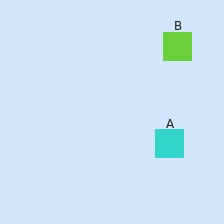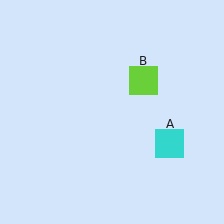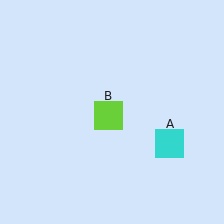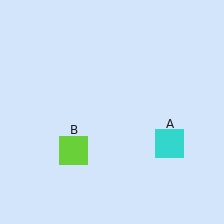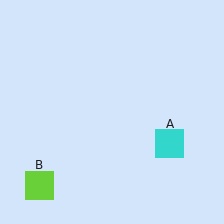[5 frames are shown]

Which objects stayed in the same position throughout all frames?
Cyan square (object A) remained stationary.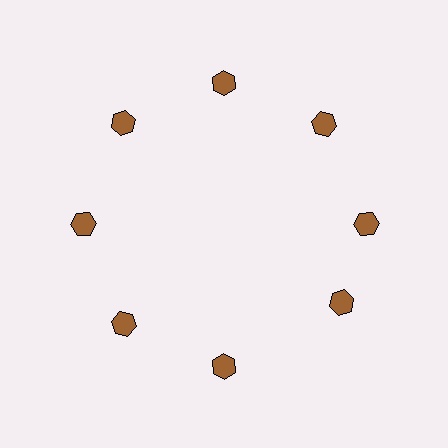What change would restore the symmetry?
The symmetry would be restored by rotating it back into even spacing with its neighbors so that all 8 hexagons sit at equal angles and equal distance from the center.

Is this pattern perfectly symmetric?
No. The 8 brown hexagons are arranged in a ring, but one element near the 4 o'clock position is rotated out of alignment along the ring, breaking the 8-fold rotational symmetry.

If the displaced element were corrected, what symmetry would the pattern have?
It would have 8-fold rotational symmetry — the pattern would map onto itself every 45 degrees.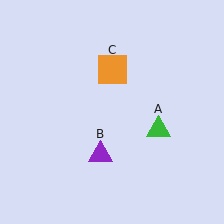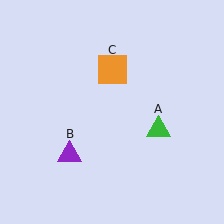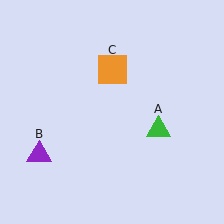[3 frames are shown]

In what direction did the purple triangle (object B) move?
The purple triangle (object B) moved left.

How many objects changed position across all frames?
1 object changed position: purple triangle (object B).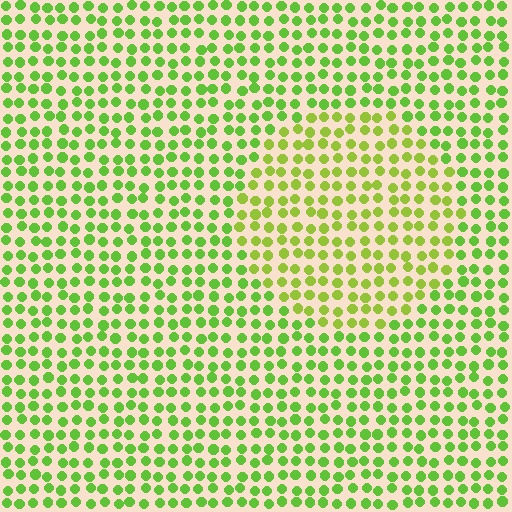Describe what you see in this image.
The image is filled with small lime elements in a uniform arrangement. A circle-shaped region is visible where the elements are tinted to a slightly different hue, forming a subtle color boundary.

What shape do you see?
I see a circle.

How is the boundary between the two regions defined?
The boundary is defined purely by a slight shift in hue (about 23 degrees). Spacing, size, and orientation are identical on both sides.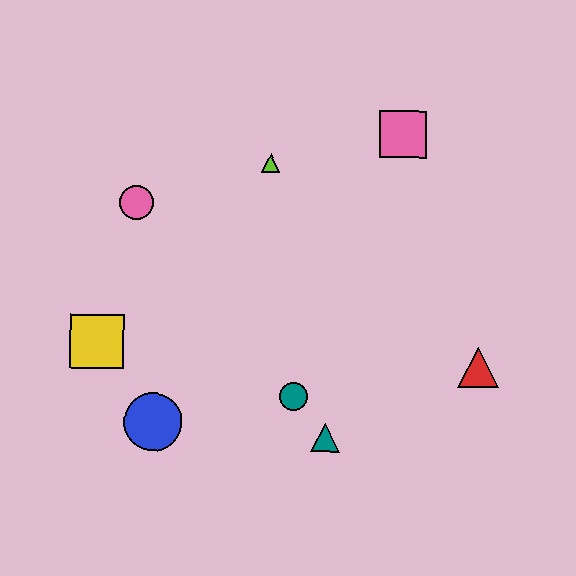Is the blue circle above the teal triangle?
Yes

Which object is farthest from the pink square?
The blue circle is farthest from the pink square.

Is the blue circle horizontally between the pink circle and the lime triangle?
Yes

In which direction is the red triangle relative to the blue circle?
The red triangle is to the right of the blue circle.